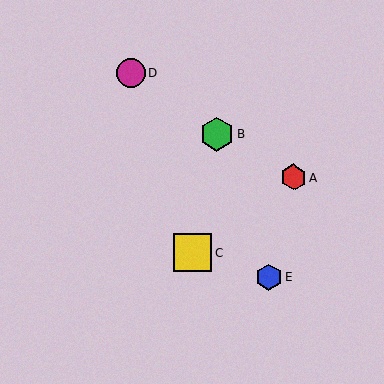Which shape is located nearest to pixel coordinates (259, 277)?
The blue hexagon (labeled E) at (269, 278) is nearest to that location.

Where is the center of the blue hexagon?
The center of the blue hexagon is at (269, 278).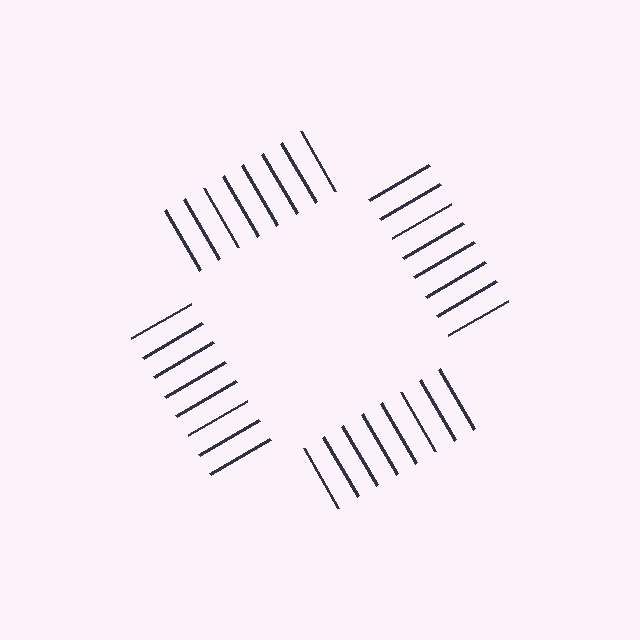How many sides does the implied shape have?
4 sides — the line-ends trace a square.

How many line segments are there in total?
32 — 8 along each of the 4 edges.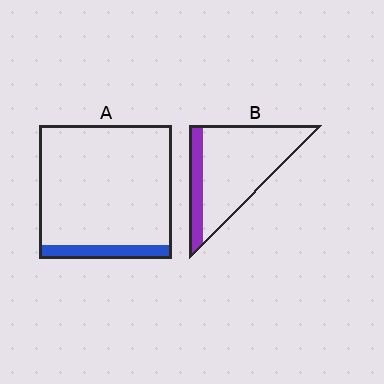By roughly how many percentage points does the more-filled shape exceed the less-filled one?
By roughly 10 percentage points (B over A).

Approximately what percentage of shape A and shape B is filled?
A is approximately 10% and B is approximately 20%.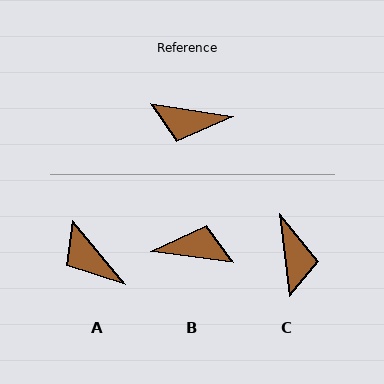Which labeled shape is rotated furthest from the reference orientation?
B, about 179 degrees away.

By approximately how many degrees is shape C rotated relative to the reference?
Approximately 105 degrees counter-clockwise.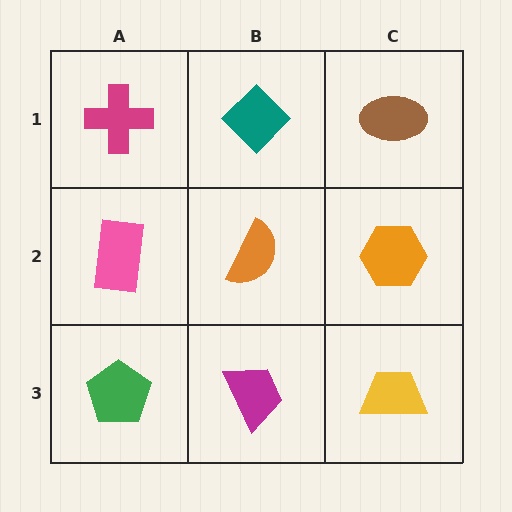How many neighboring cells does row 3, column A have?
2.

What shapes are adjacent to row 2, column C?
A brown ellipse (row 1, column C), a yellow trapezoid (row 3, column C), an orange semicircle (row 2, column B).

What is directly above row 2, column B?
A teal diamond.